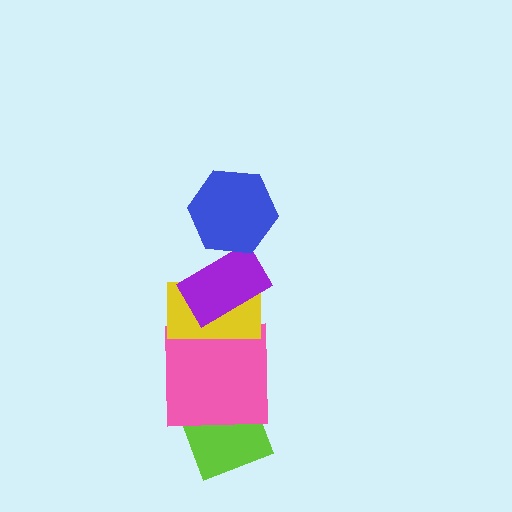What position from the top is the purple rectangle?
The purple rectangle is 2nd from the top.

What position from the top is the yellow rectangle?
The yellow rectangle is 3rd from the top.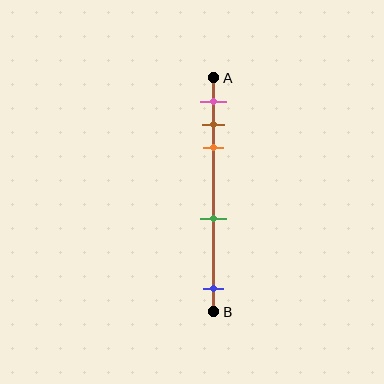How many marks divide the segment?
There are 5 marks dividing the segment.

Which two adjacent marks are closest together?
The brown and orange marks are the closest adjacent pair.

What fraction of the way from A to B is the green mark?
The green mark is approximately 60% (0.6) of the way from A to B.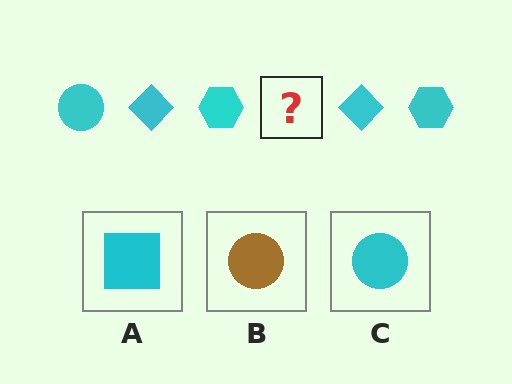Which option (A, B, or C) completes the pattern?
C.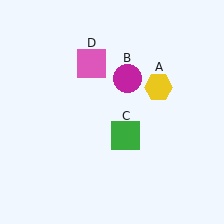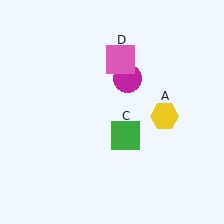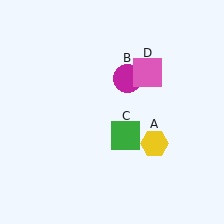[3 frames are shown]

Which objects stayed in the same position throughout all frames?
Magenta circle (object B) and green square (object C) remained stationary.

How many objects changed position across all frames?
2 objects changed position: yellow hexagon (object A), pink square (object D).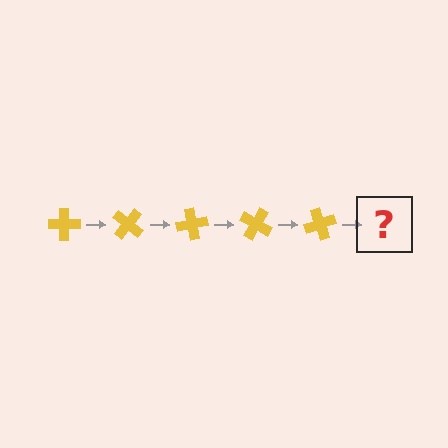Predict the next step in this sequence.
The next step is a yellow cross rotated 200 degrees.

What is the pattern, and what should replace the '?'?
The pattern is that the cross rotates 40 degrees each step. The '?' should be a yellow cross rotated 200 degrees.